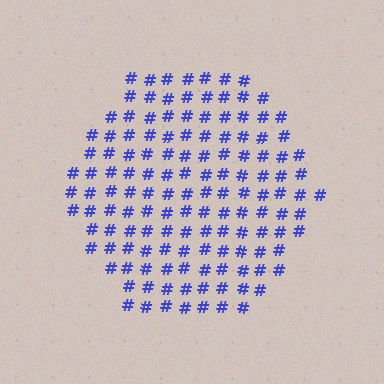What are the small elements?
The small elements are hash symbols.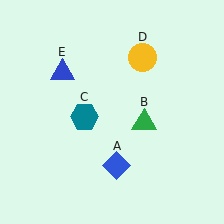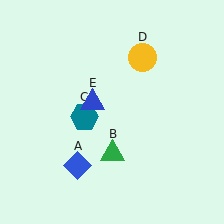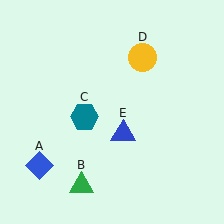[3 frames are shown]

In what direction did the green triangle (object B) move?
The green triangle (object B) moved down and to the left.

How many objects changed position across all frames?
3 objects changed position: blue diamond (object A), green triangle (object B), blue triangle (object E).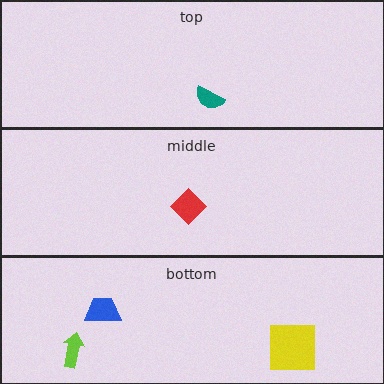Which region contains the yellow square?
The bottom region.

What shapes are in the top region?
The teal semicircle.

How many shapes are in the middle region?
1.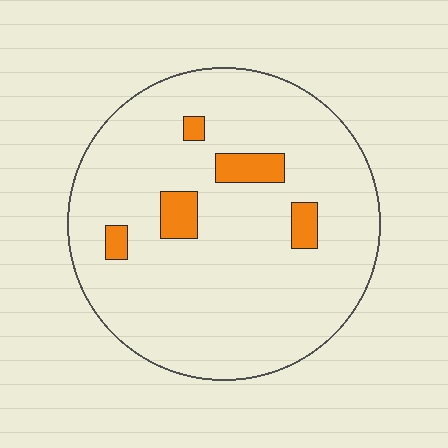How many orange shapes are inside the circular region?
5.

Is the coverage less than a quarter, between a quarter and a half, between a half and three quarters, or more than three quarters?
Less than a quarter.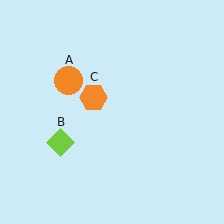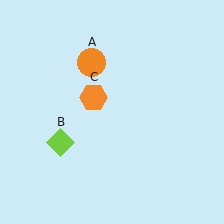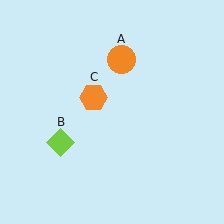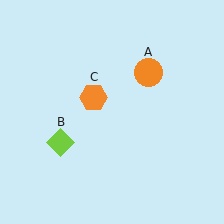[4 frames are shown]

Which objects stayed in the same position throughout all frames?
Lime diamond (object B) and orange hexagon (object C) remained stationary.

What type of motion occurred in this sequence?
The orange circle (object A) rotated clockwise around the center of the scene.